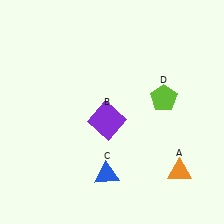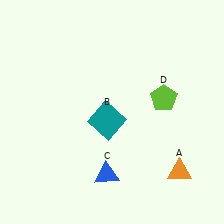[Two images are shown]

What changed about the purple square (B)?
In Image 1, B is purple. In Image 2, it changed to teal.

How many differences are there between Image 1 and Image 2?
There is 1 difference between the two images.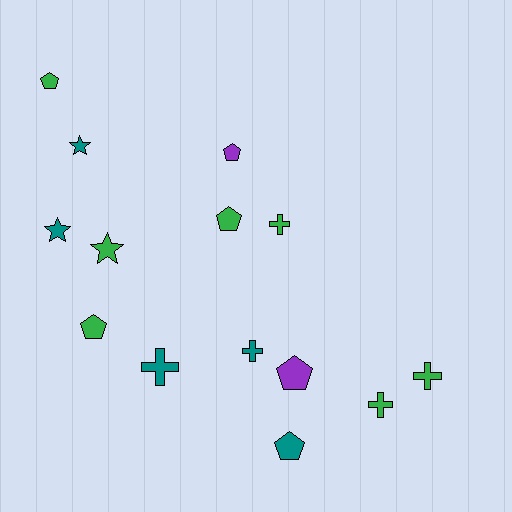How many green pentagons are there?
There are 3 green pentagons.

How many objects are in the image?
There are 14 objects.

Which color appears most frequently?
Green, with 7 objects.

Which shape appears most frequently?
Pentagon, with 6 objects.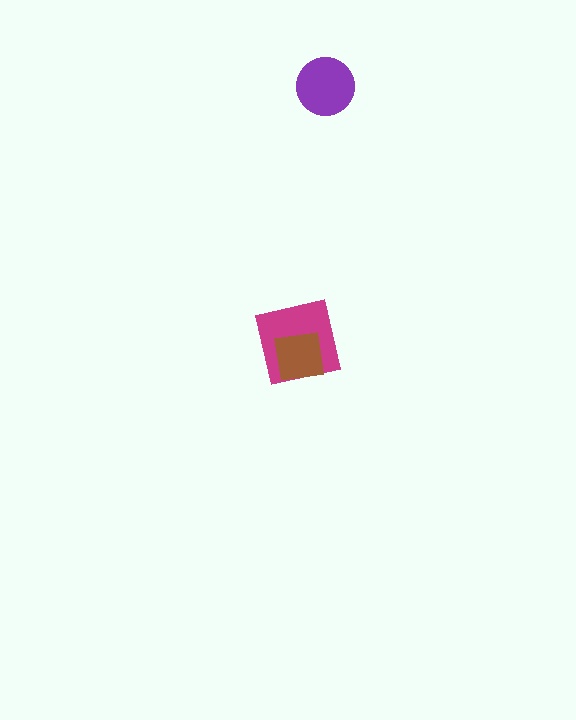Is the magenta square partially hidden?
Yes, it is partially covered by another shape.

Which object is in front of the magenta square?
The brown square is in front of the magenta square.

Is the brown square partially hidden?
No, no other shape covers it.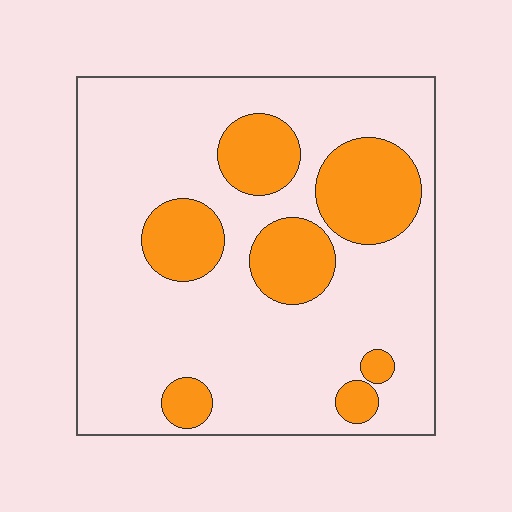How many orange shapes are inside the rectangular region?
7.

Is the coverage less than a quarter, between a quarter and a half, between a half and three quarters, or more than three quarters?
Less than a quarter.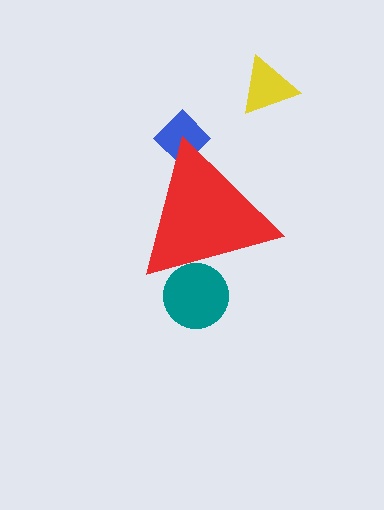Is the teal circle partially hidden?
Yes, the teal circle is partially hidden behind the red triangle.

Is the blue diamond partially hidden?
Yes, the blue diamond is partially hidden behind the red triangle.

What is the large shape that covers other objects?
A red triangle.